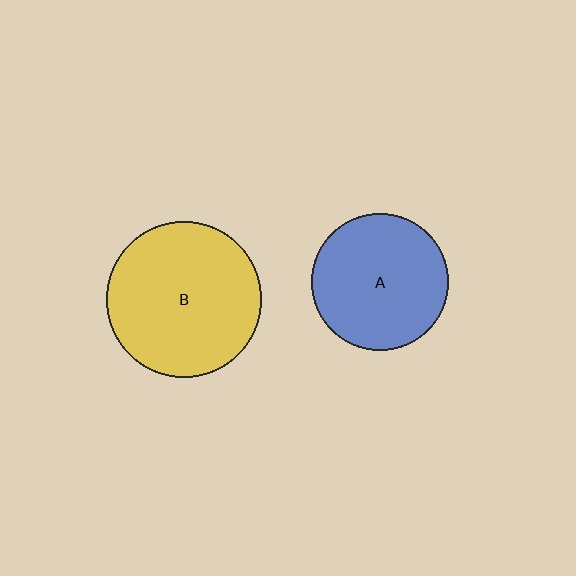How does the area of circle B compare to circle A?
Approximately 1.3 times.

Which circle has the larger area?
Circle B (yellow).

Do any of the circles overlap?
No, none of the circles overlap.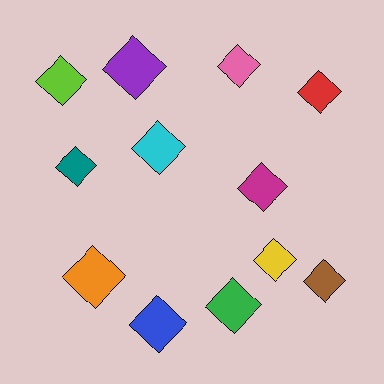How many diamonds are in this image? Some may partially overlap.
There are 12 diamonds.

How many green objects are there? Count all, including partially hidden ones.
There is 1 green object.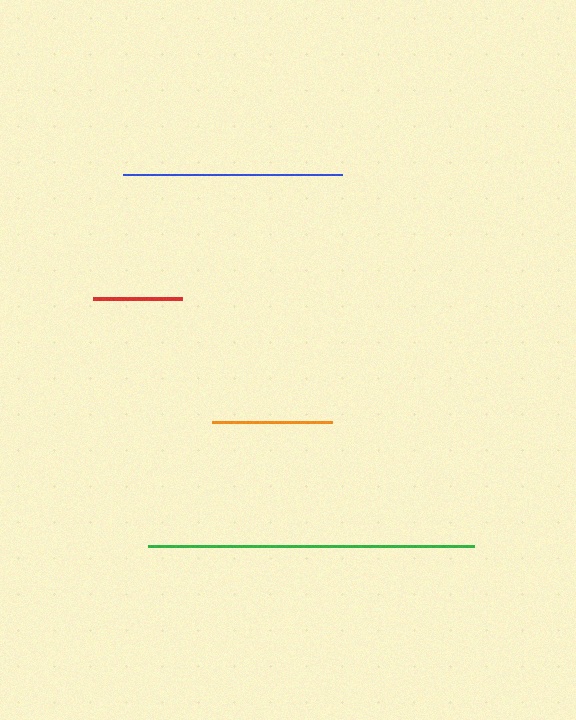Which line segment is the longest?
The green line is the longest at approximately 327 pixels.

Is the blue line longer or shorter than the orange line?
The blue line is longer than the orange line.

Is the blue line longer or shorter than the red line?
The blue line is longer than the red line.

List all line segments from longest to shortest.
From longest to shortest: green, blue, orange, red.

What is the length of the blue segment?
The blue segment is approximately 219 pixels long.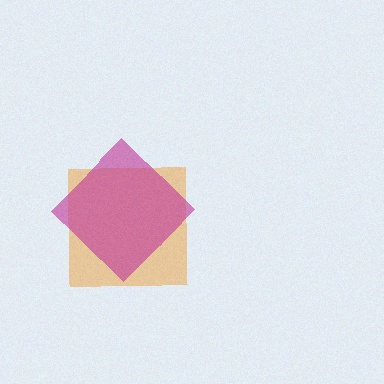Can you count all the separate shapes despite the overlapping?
Yes, there are 2 separate shapes.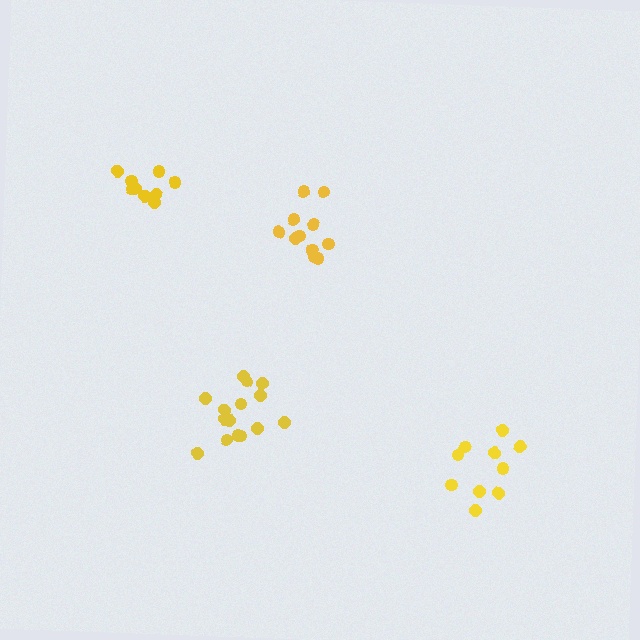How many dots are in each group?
Group 1: 10 dots, Group 2: 15 dots, Group 3: 9 dots, Group 4: 11 dots (45 total).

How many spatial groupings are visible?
There are 4 spatial groupings.